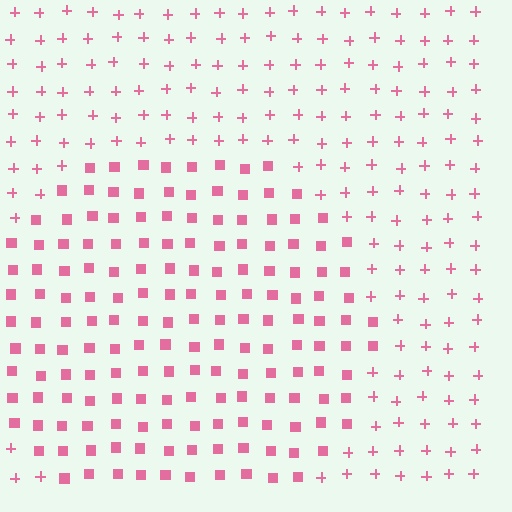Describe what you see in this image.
The image is filled with small pink elements arranged in a uniform grid. A circle-shaped region contains squares, while the surrounding area contains plus signs. The boundary is defined purely by the change in element shape.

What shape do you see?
I see a circle.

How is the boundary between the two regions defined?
The boundary is defined by a change in element shape: squares inside vs. plus signs outside. All elements share the same color and spacing.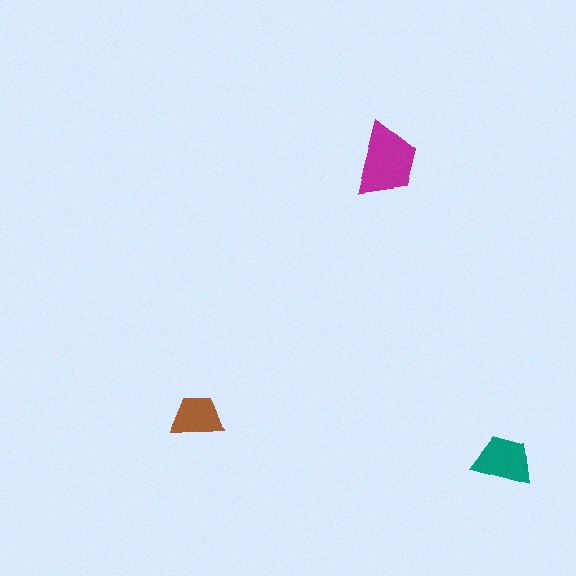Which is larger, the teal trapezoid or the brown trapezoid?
The teal one.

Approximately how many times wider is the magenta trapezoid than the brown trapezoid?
About 1.5 times wider.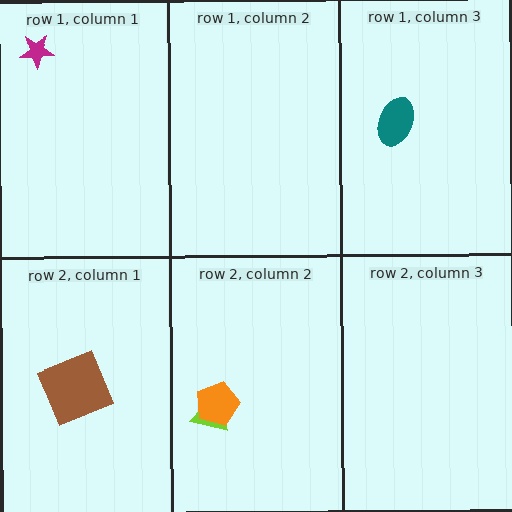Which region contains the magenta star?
The row 1, column 1 region.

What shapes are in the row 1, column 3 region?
The teal ellipse.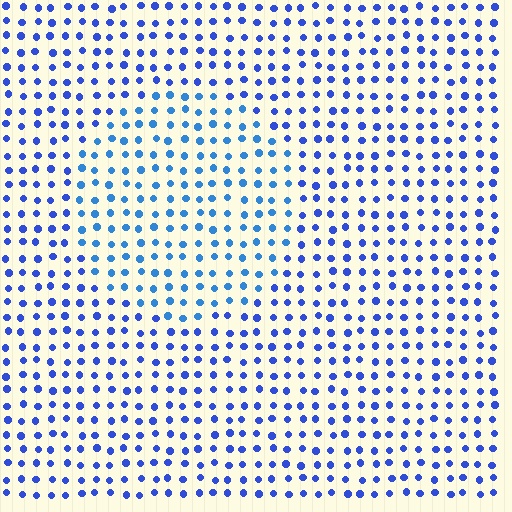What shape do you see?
I see a circle.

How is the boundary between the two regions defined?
The boundary is defined purely by a slight shift in hue (about 21 degrees). Spacing, size, and orientation are identical on both sides.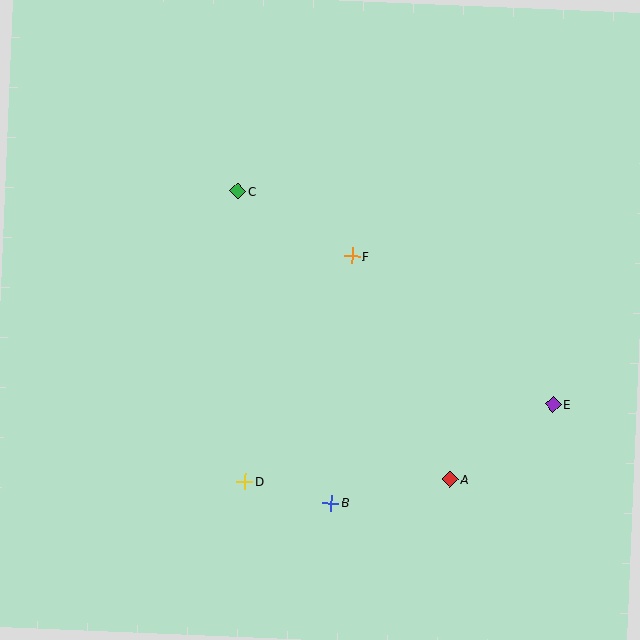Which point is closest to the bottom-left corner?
Point D is closest to the bottom-left corner.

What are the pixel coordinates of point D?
Point D is at (245, 481).